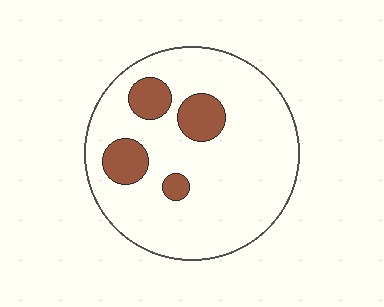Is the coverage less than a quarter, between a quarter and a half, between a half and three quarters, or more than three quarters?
Less than a quarter.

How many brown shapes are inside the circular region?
4.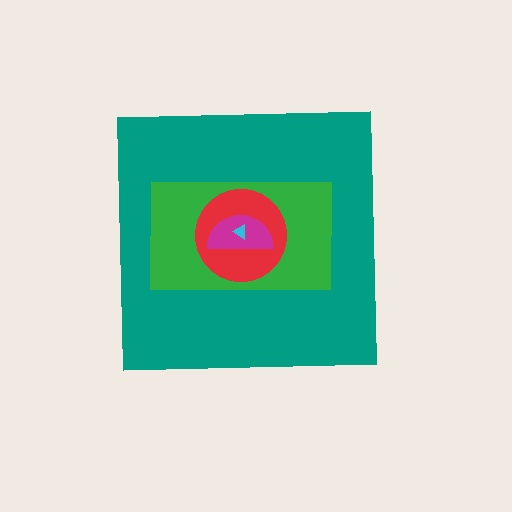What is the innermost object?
The cyan triangle.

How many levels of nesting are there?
5.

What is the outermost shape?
The teal square.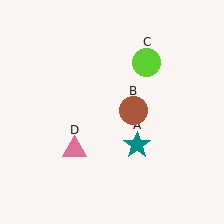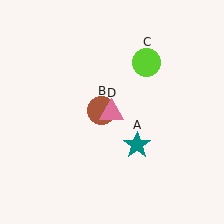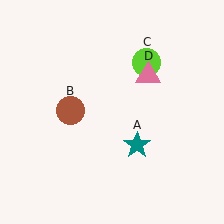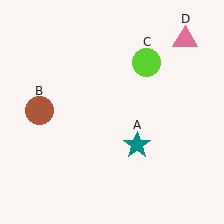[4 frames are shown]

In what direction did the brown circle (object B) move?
The brown circle (object B) moved left.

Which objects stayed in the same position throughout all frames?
Teal star (object A) and lime circle (object C) remained stationary.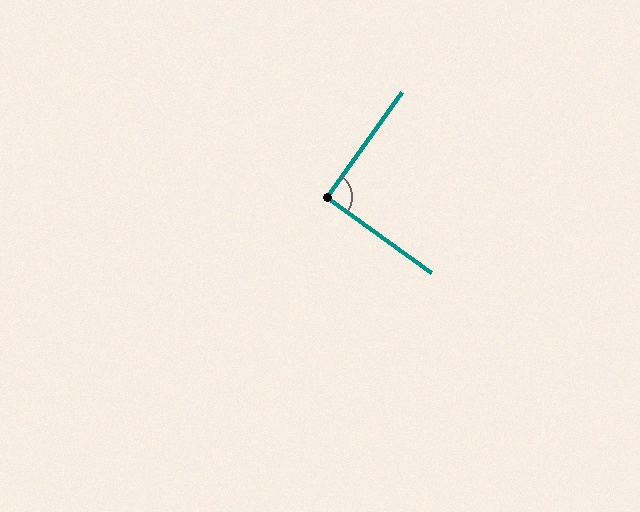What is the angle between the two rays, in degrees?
Approximately 90 degrees.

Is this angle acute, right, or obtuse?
It is approximately a right angle.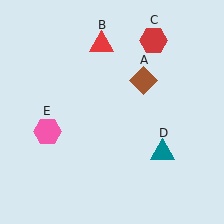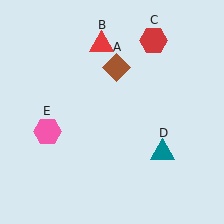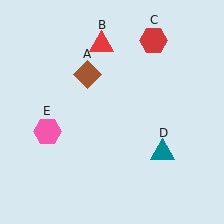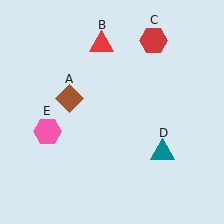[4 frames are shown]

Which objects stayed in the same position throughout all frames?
Red triangle (object B) and red hexagon (object C) and teal triangle (object D) and pink hexagon (object E) remained stationary.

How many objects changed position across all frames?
1 object changed position: brown diamond (object A).